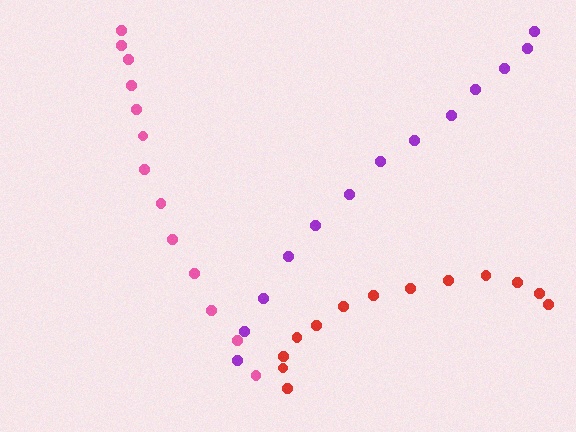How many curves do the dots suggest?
There are 3 distinct paths.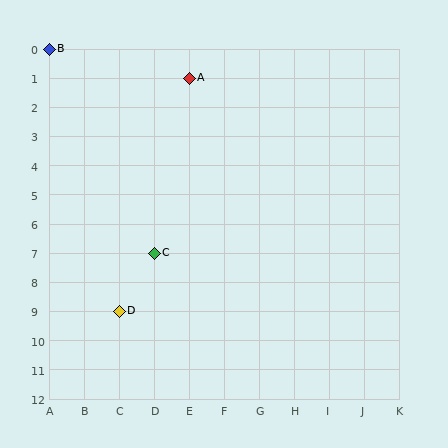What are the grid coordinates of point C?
Point C is at grid coordinates (D, 7).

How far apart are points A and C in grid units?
Points A and C are 1 column and 6 rows apart (about 6.1 grid units diagonally).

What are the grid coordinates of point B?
Point B is at grid coordinates (A, 0).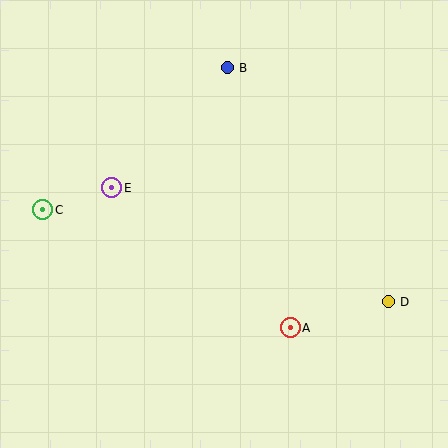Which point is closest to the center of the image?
Point E at (112, 188) is closest to the center.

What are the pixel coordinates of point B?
Point B is at (227, 68).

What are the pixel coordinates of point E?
Point E is at (112, 188).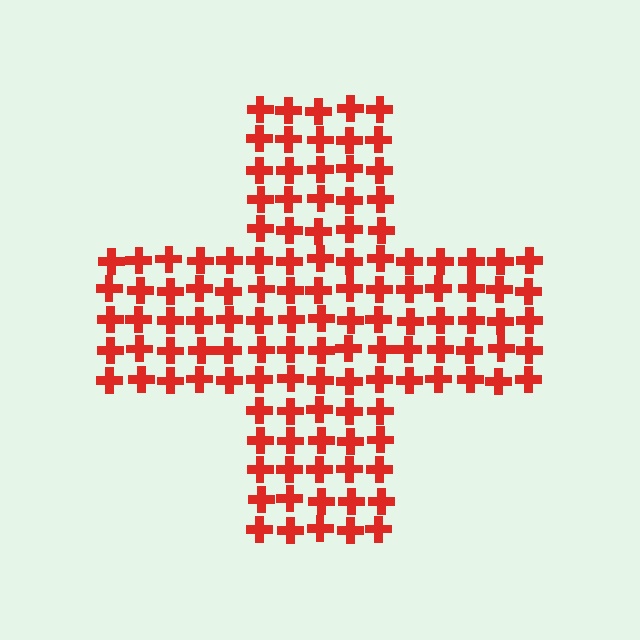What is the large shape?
The large shape is a cross.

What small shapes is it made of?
It is made of small crosses.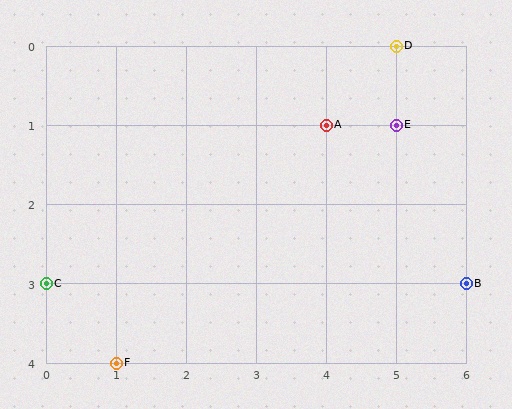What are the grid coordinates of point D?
Point D is at grid coordinates (5, 0).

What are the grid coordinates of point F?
Point F is at grid coordinates (1, 4).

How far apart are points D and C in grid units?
Points D and C are 5 columns and 3 rows apart (about 5.8 grid units diagonally).